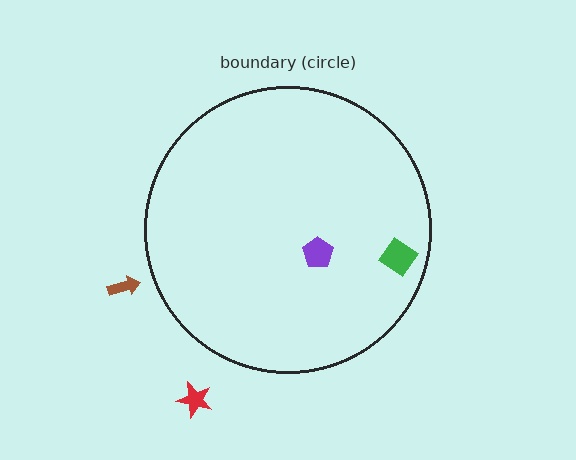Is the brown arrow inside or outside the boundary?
Outside.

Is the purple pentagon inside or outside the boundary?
Inside.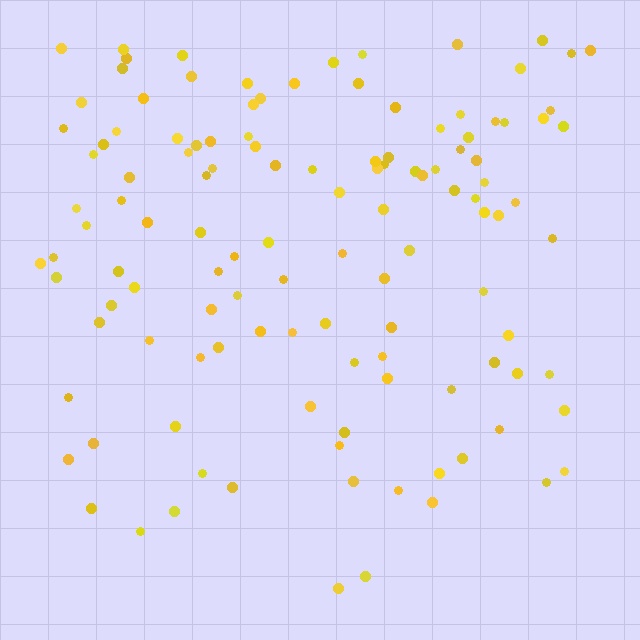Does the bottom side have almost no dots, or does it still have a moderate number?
Still a moderate number, just noticeably fewer than the top.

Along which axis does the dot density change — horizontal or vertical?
Vertical.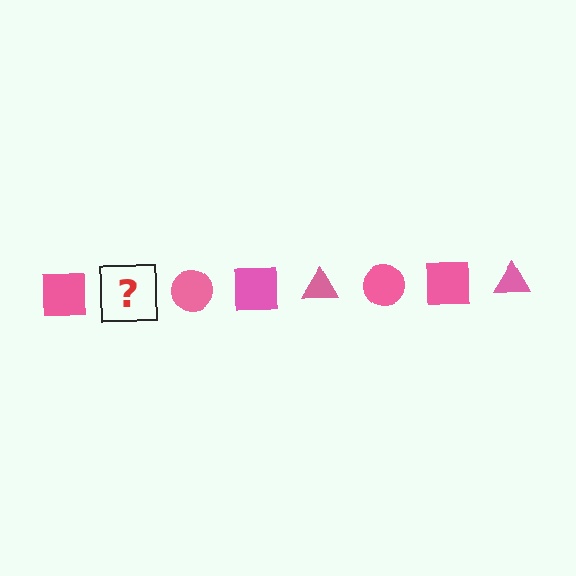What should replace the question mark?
The question mark should be replaced with a pink triangle.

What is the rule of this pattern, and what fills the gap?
The rule is that the pattern cycles through square, triangle, circle shapes in pink. The gap should be filled with a pink triangle.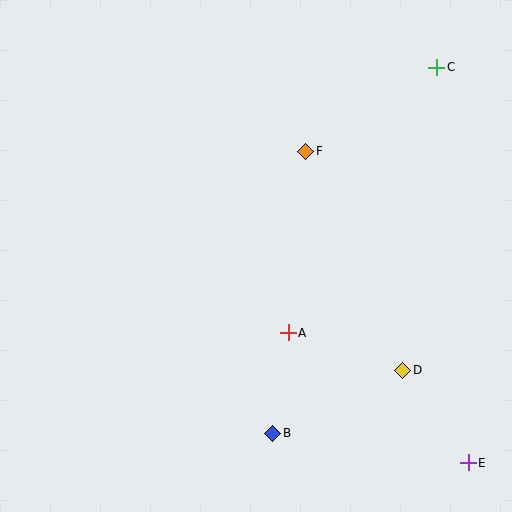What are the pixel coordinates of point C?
Point C is at (437, 67).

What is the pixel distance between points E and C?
The distance between E and C is 397 pixels.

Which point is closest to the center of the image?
Point A at (288, 333) is closest to the center.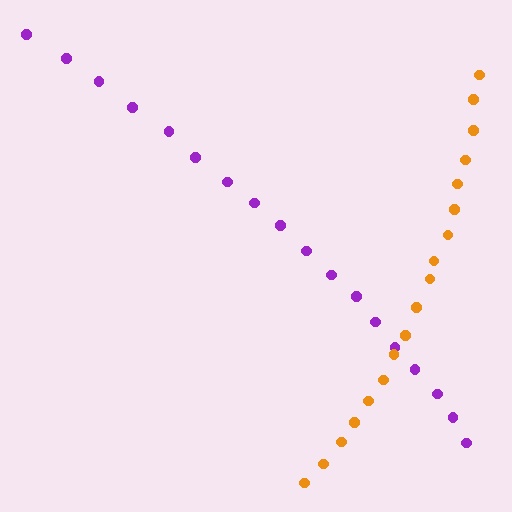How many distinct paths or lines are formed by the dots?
There are 2 distinct paths.